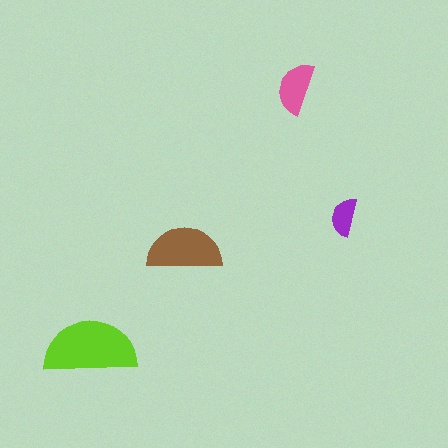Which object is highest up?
The pink semicircle is topmost.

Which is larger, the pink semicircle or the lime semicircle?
The lime one.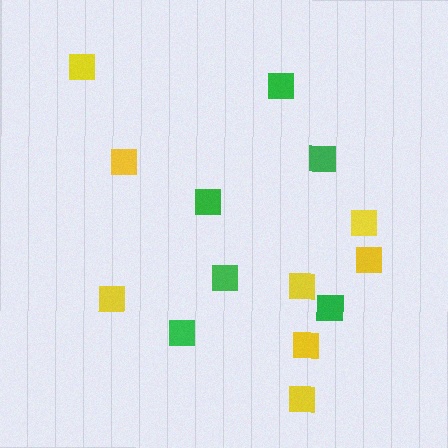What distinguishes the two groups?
There are 2 groups: one group of yellow squares (8) and one group of green squares (6).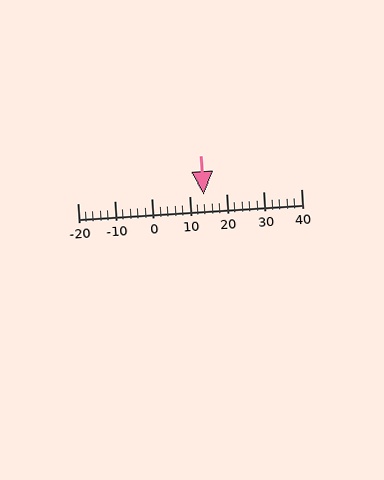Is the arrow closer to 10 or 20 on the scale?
The arrow is closer to 10.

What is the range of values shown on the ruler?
The ruler shows values from -20 to 40.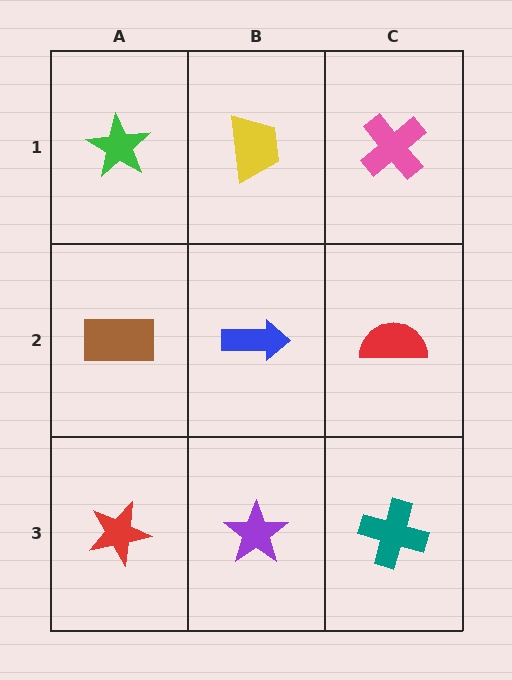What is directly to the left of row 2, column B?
A brown rectangle.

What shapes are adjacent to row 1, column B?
A blue arrow (row 2, column B), a green star (row 1, column A), a pink cross (row 1, column C).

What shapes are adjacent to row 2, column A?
A green star (row 1, column A), a red star (row 3, column A), a blue arrow (row 2, column B).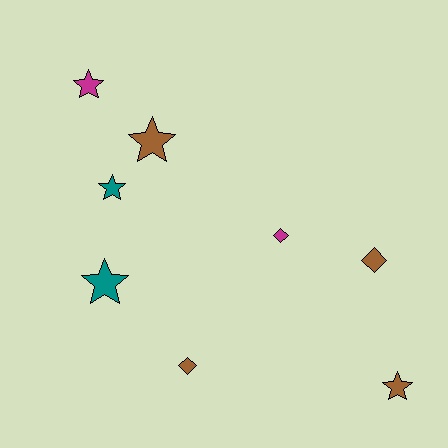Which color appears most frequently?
Brown, with 4 objects.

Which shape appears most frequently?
Star, with 5 objects.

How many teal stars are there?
There are 2 teal stars.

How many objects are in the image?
There are 8 objects.